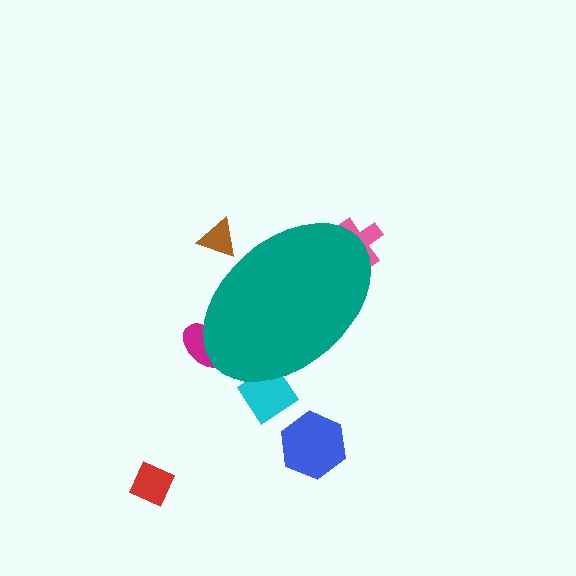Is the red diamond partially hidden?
No, the red diamond is fully visible.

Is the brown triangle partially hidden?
Yes, the brown triangle is partially hidden behind the teal ellipse.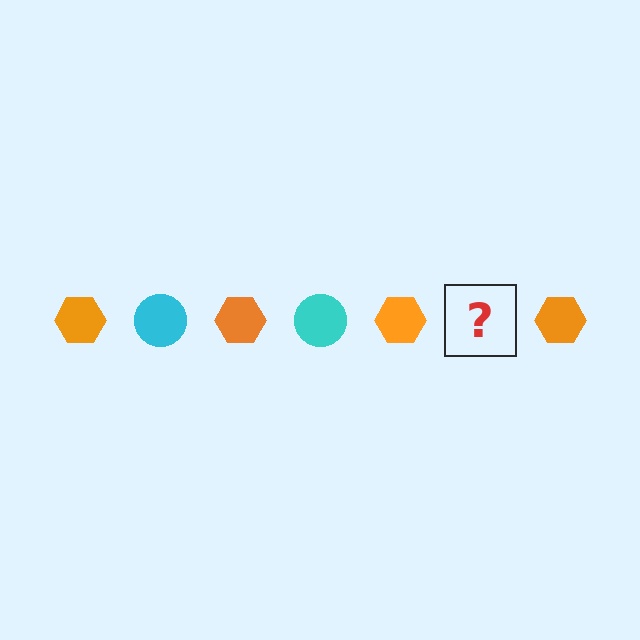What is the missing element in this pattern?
The missing element is a cyan circle.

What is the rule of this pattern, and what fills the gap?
The rule is that the pattern alternates between orange hexagon and cyan circle. The gap should be filled with a cyan circle.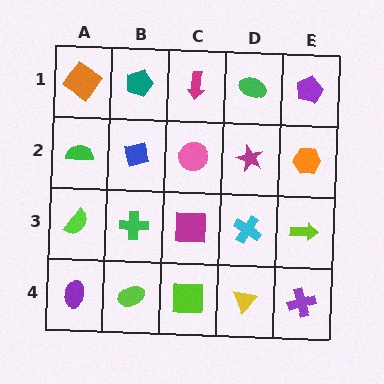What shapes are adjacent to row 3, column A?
A green semicircle (row 2, column A), a purple ellipse (row 4, column A), a green cross (row 3, column B).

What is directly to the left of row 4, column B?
A purple ellipse.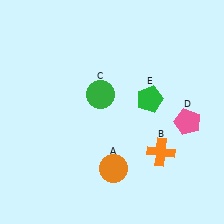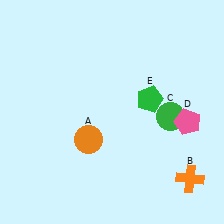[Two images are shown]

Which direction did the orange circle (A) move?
The orange circle (A) moved up.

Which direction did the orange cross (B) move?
The orange cross (B) moved right.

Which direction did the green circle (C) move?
The green circle (C) moved right.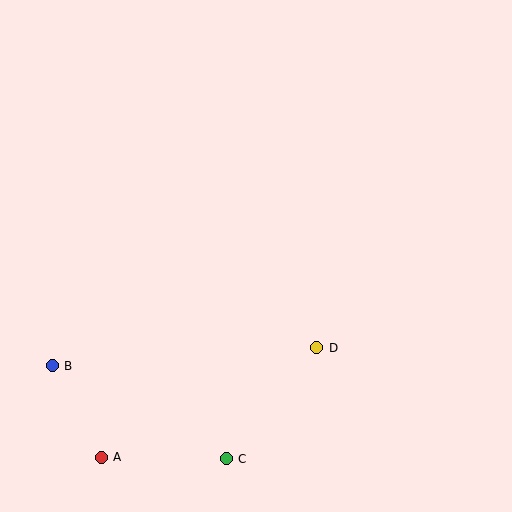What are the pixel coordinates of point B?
Point B is at (52, 366).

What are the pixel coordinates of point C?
Point C is at (226, 459).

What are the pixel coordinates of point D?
Point D is at (317, 348).